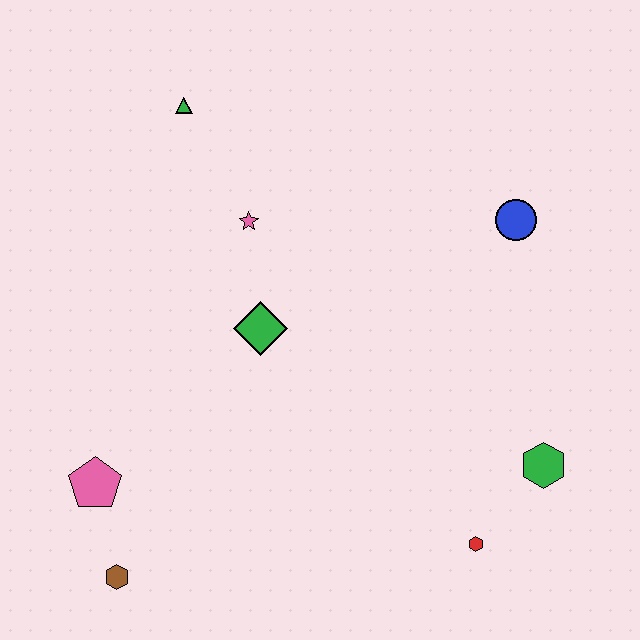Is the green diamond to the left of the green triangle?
No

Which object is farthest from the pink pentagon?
The blue circle is farthest from the pink pentagon.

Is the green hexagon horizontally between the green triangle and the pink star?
No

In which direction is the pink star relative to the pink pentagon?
The pink star is above the pink pentagon.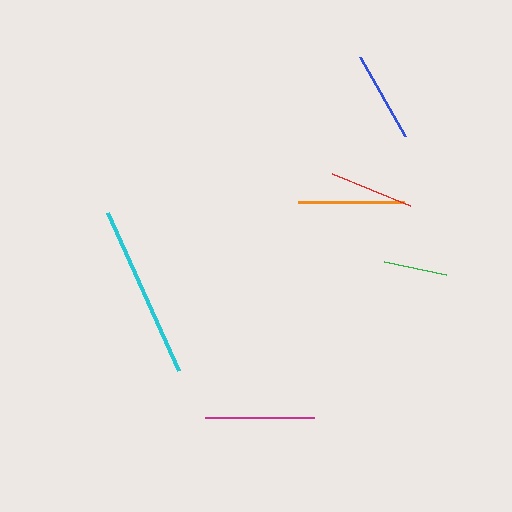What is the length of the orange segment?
The orange segment is approximately 106 pixels long.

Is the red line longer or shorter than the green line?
The red line is longer than the green line.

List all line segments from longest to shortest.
From longest to shortest: cyan, magenta, orange, blue, red, green.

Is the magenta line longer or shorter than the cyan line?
The cyan line is longer than the magenta line.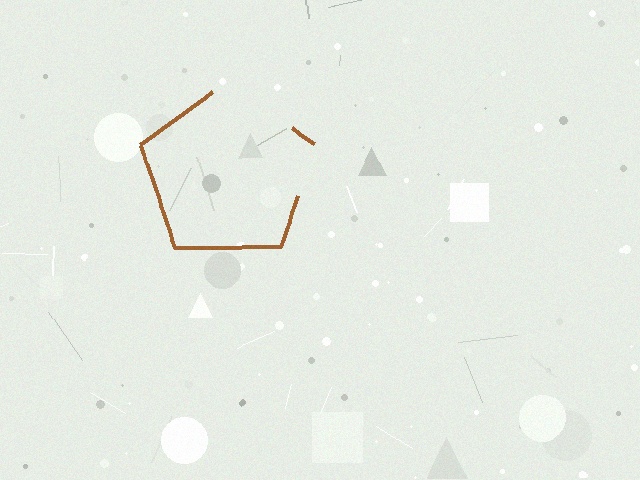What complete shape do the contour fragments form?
The contour fragments form a pentagon.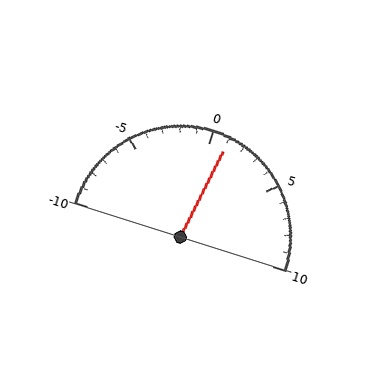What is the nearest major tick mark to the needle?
The nearest major tick mark is 0.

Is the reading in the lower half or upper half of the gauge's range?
The reading is in the upper half of the range (-10 to 10).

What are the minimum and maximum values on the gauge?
The gauge ranges from -10 to 10.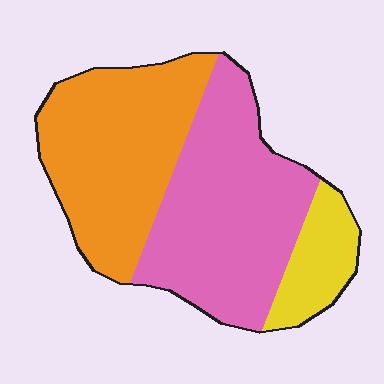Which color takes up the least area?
Yellow, at roughly 15%.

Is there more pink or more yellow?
Pink.